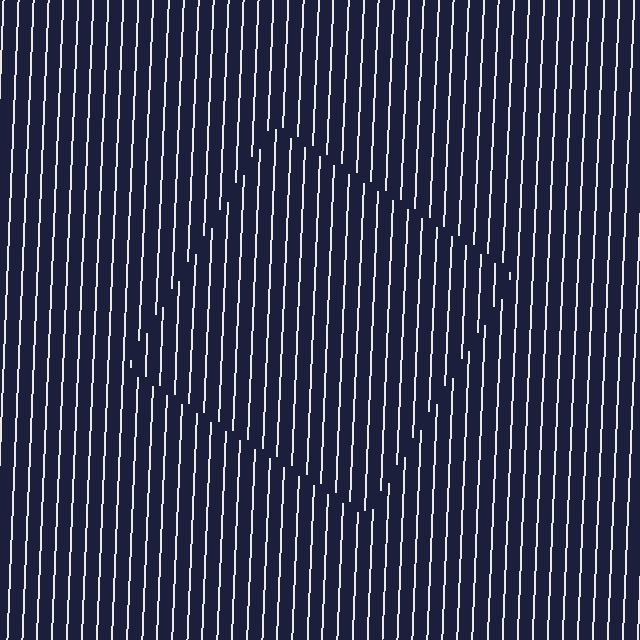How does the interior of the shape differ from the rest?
The interior of the shape contains the same grating, shifted by half a period — the contour is defined by the phase discontinuity where line-ends from the inner and outer gratings abut.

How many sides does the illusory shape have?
4 sides — the line-ends trace a square.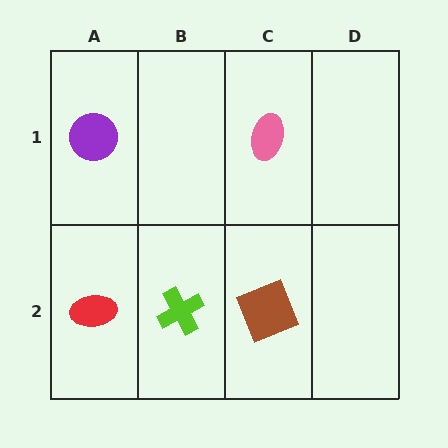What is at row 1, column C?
A pink ellipse.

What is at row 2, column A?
A red ellipse.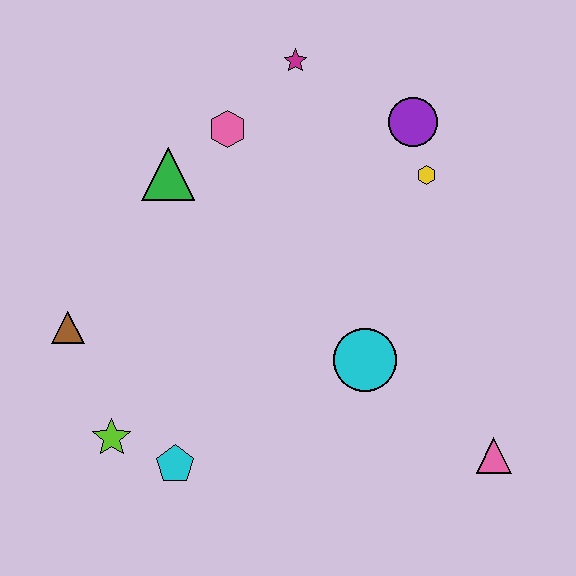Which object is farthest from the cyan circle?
The magenta star is farthest from the cyan circle.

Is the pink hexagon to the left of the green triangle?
No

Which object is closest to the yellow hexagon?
The purple circle is closest to the yellow hexagon.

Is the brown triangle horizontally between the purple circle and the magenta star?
No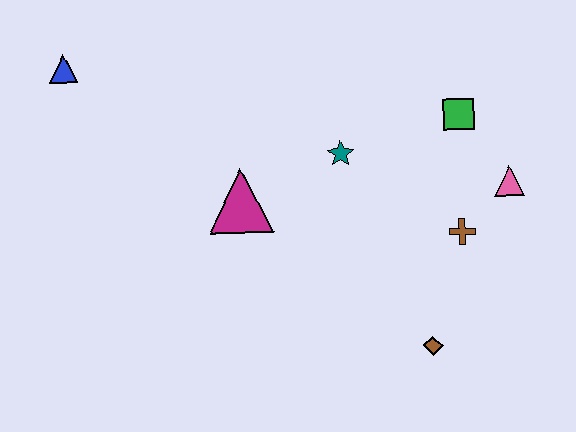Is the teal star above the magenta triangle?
Yes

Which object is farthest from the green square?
The blue triangle is farthest from the green square.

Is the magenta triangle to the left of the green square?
Yes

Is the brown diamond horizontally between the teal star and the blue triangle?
No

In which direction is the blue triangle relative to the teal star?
The blue triangle is to the left of the teal star.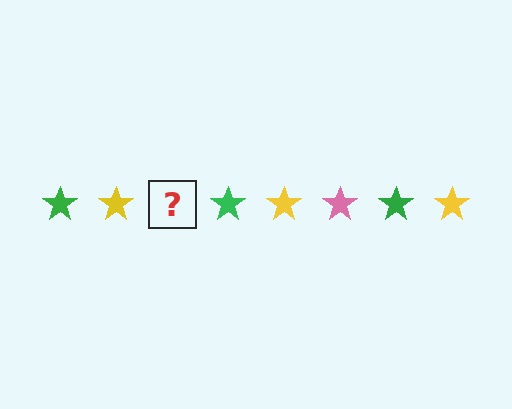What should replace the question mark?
The question mark should be replaced with a pink star.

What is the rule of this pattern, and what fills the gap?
The rule is that the pattern cycles through green, yellow, pink stars. The gap should be filled with a pink star.